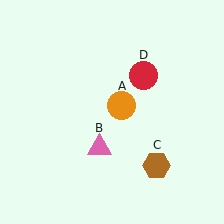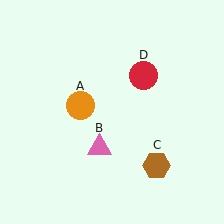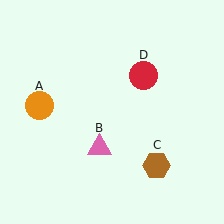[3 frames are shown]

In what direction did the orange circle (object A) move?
The orange circle (object A) moved left.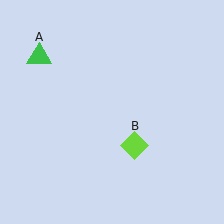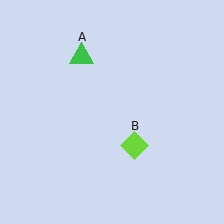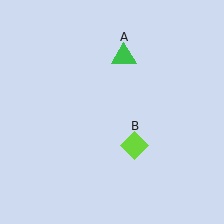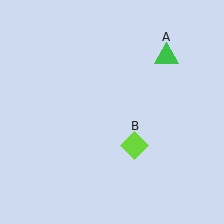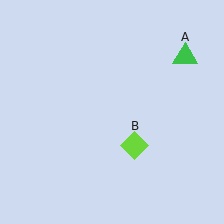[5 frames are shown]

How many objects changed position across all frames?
1 object changed position: green triangle (object A).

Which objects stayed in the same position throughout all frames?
Lime diamond (object B) remained stationary.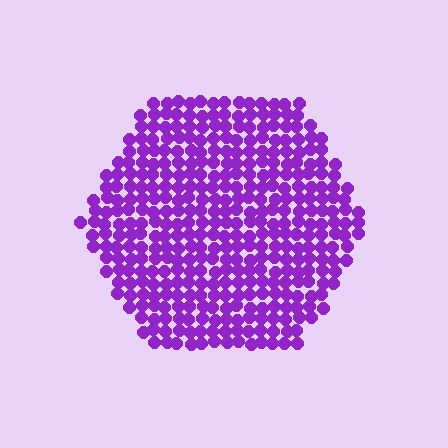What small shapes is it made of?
It is made of small circles.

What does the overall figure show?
The overall figure shows a hexagon.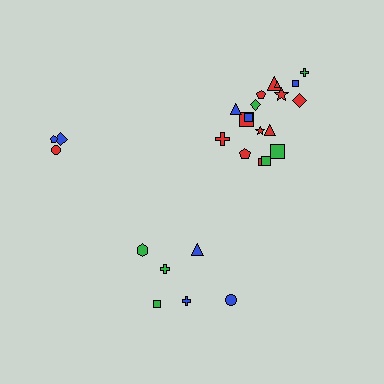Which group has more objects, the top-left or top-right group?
The top-right group.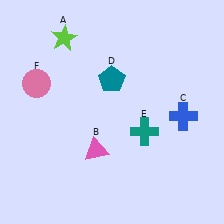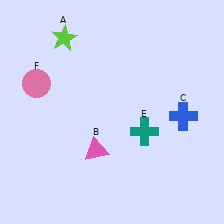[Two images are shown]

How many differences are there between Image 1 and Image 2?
There is 1 difference between the two images.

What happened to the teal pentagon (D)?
The teal pentagon (D) was removed in Image 2. It was in the top-left area of Image 1.